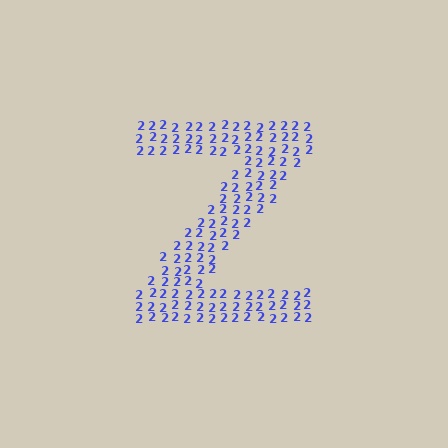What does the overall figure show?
The overall figure shows the letter Z.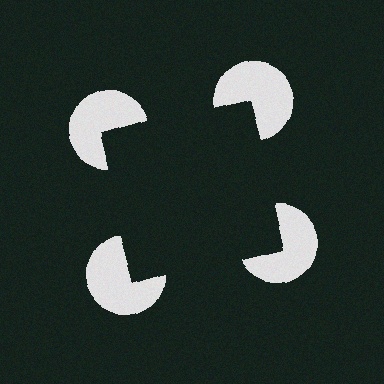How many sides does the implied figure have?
4 sides.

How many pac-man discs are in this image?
There are 4 — one at each vertex of the illusory square.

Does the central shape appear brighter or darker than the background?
It typically appears slightly darker than the background, even though no actual brightness change is drawn.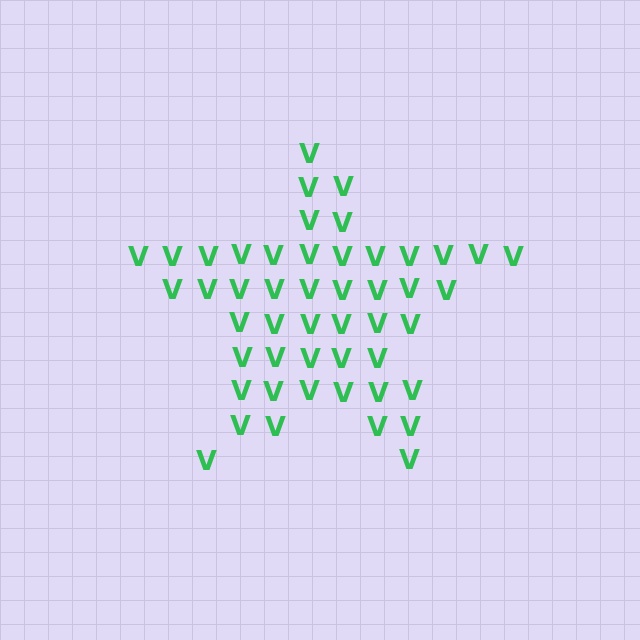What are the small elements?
The small elements are letter V's.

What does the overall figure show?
The overall figure shows a star.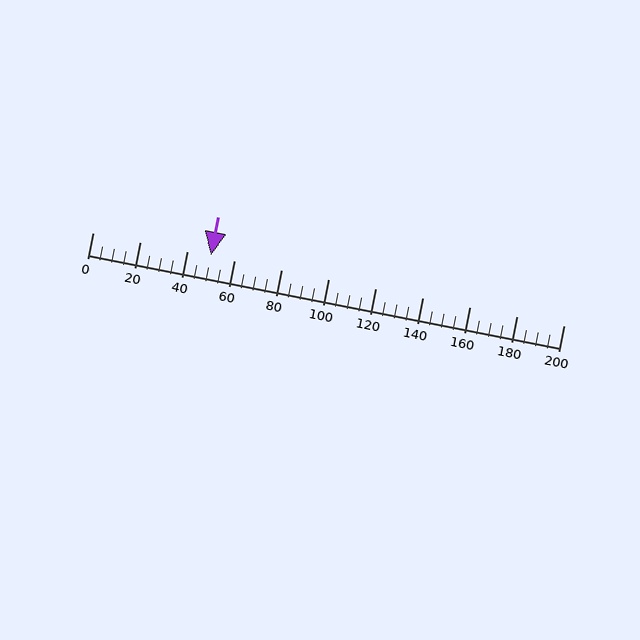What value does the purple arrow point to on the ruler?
The purple arrow points to approximately 50.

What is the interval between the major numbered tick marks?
The major tick marks are spaced 20 units apart.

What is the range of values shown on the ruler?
The ruler shows values from 0 to 200.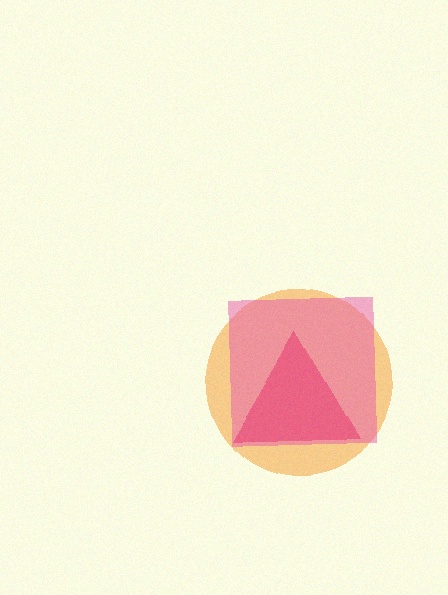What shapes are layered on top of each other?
The layered shapes are: an orange circle, a red triangle, a pink square.